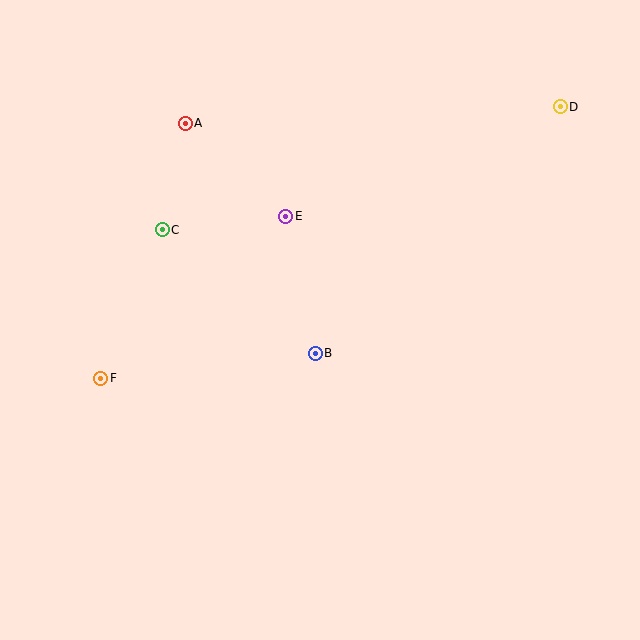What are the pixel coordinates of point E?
Point E is at (286, 216).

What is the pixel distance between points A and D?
The distance between A and D is 375 pixels.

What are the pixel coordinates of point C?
Point C is at (162, 230).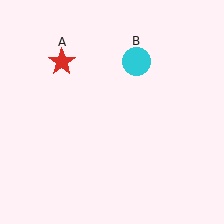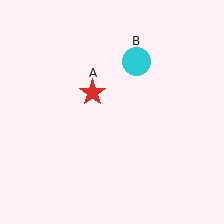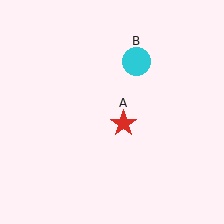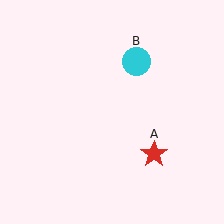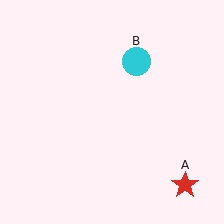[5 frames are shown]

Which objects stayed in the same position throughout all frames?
Cyan circle (object B) remained stationary.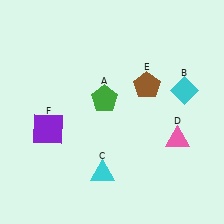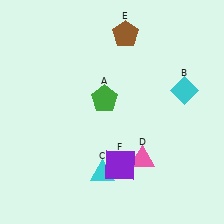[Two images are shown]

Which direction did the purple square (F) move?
The purple square (F) moved right.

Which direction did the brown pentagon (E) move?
The brown pentagon (E) moved up.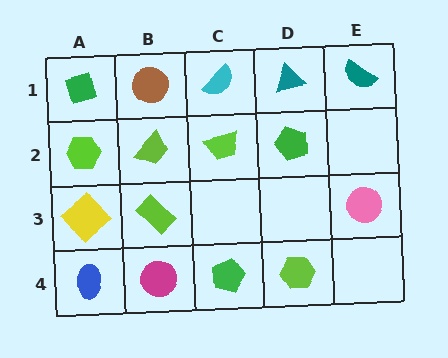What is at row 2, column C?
A lime trapezoid.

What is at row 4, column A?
A blue ellipse.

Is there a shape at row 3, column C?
No, that cell is empty.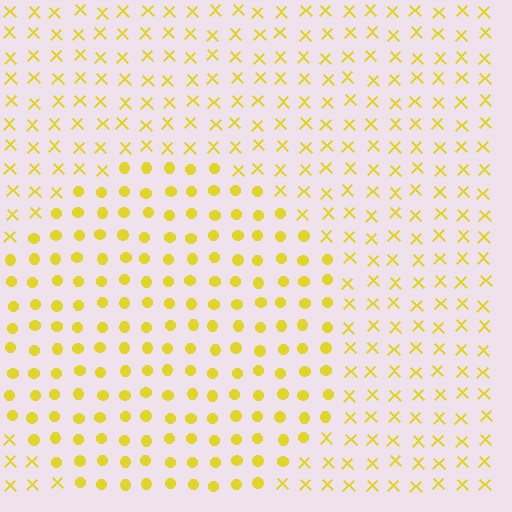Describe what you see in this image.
The image is filled with small yellow elements arranged in a uniform grid. A circle-shaped region contains circles, while the surrounding area contains X marks. The boundary is defined purely by the change in element shape.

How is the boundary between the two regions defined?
The boundary is defined by a change in element shape: circles inside vs. X marks outside. All elements share the same color and spacing.